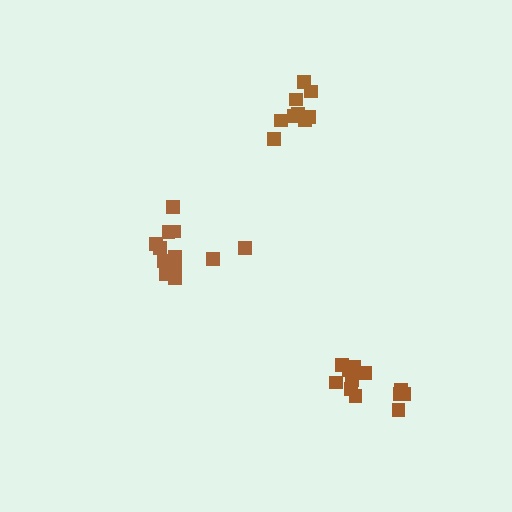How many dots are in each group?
Group 1: 12 dots, Group 2: 13 dots, Group 3: 9 dots (34 total).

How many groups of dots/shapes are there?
There are 3 groups.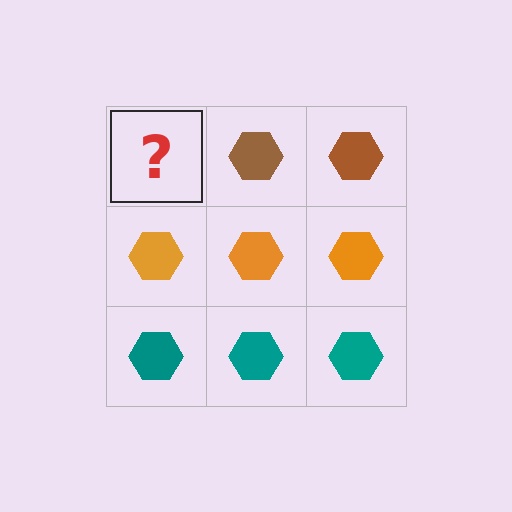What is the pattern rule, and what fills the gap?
The rule is that each row has a consistent color. The gap should be filled with a brown hexagon.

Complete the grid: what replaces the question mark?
The question mark should be replaced with a brown hexagon.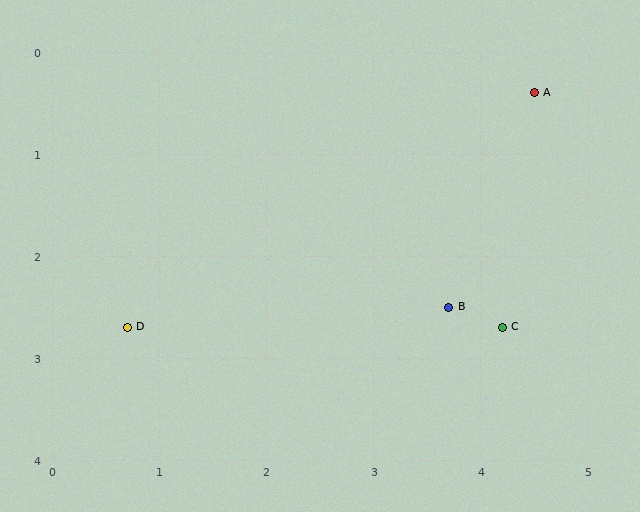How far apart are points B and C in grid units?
Points B and C are about 0.5 grid units apart.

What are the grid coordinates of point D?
Point D is at approximately (0.7, 2.7).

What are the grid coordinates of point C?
Point C is at approximately (4.2, 2.7).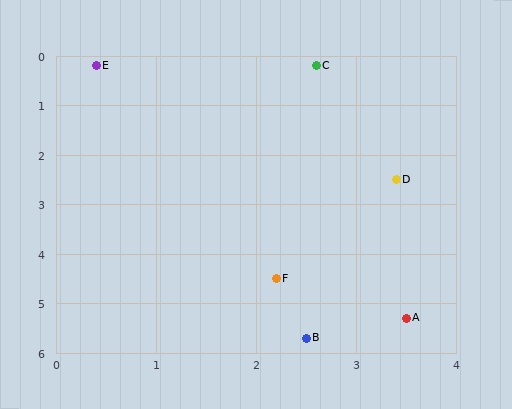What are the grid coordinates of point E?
Point E is at approximately (0.4, 0.2).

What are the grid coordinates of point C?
Point C is at approximately (2.6, 0.2).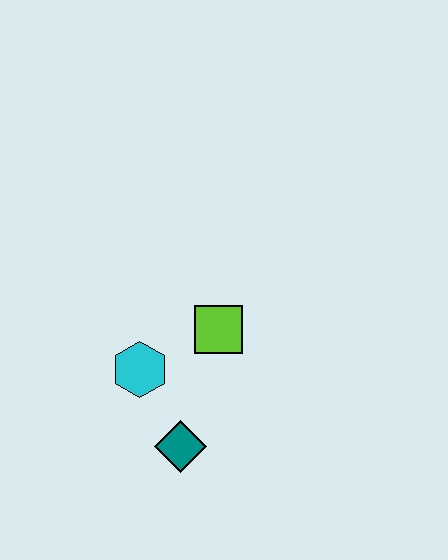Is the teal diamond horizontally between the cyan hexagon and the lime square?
Yes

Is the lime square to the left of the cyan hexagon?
No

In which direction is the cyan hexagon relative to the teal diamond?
The cyan hexagon is above the teal diamond.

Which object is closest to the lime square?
The cyan hexagon is closest to the lime square.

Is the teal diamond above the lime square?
No